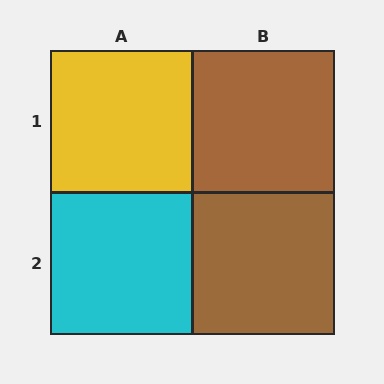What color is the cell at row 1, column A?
Yellow.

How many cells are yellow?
1 cell is yellow.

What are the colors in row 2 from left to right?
Cyan, brown.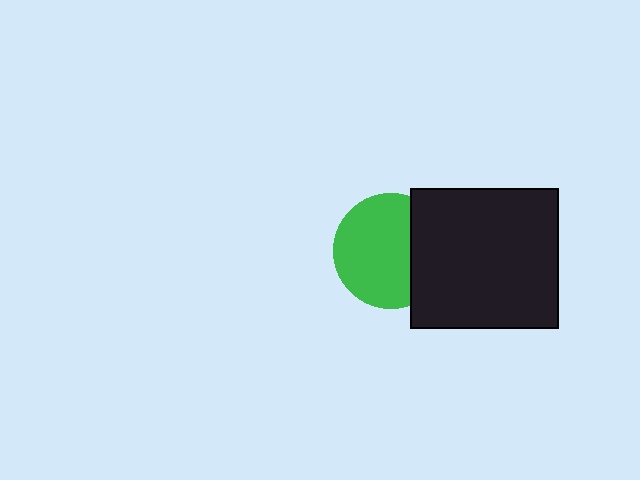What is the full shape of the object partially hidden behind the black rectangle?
The partially hidden object is a green circle.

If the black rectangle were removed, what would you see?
You would see the complete green circle.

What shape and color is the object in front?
The object in front is a black rectangle.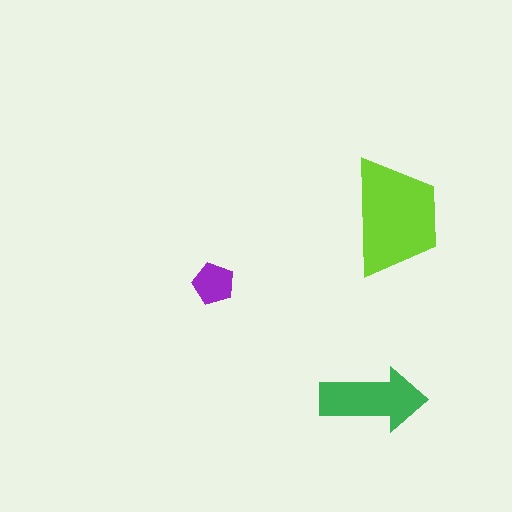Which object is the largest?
The lime trapezoid.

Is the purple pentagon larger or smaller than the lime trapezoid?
Smaller.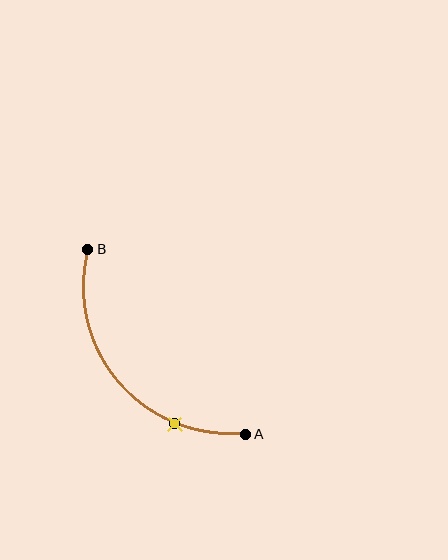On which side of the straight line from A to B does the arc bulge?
The arc bulges below and to the left of the straight line connecting A and B.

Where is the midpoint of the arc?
The arc midpoint is the point on the curve farthest from the straight line joining A and B. It sits below and to the left of that line.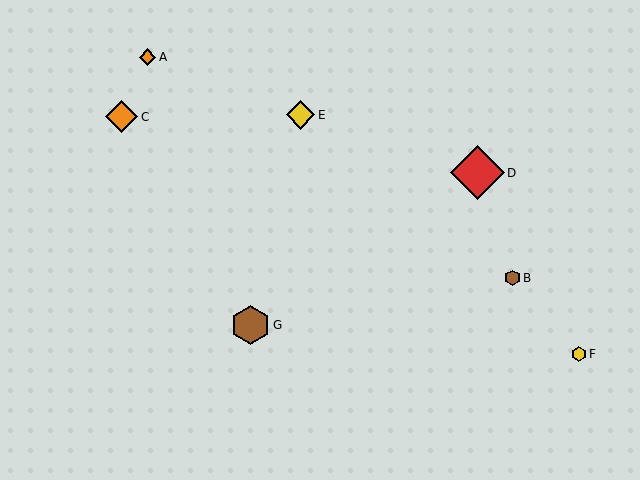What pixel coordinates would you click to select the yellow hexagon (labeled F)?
Click at (579, 354) to select the yellow hexagon F.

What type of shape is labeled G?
Shape G is a brown hexagon.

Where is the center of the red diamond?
The center of the red diamond is at (477, 173).